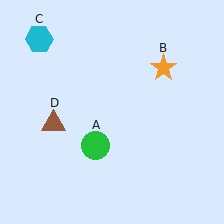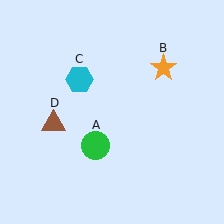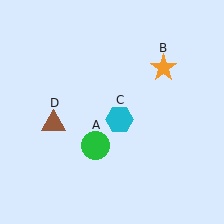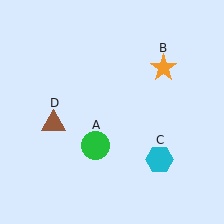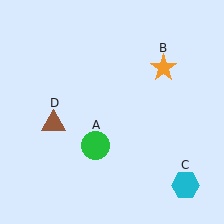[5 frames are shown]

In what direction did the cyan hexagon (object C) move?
The cyan hexagon (object C) moved down and to the right.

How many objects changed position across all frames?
1 object changed position: cyan hexagon (object C).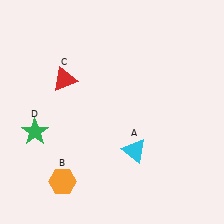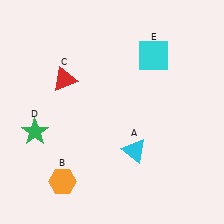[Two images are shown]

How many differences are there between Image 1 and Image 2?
There is 1 difference between the two images.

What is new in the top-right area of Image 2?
A cyan square (E) was added in the top-right area of Image 2.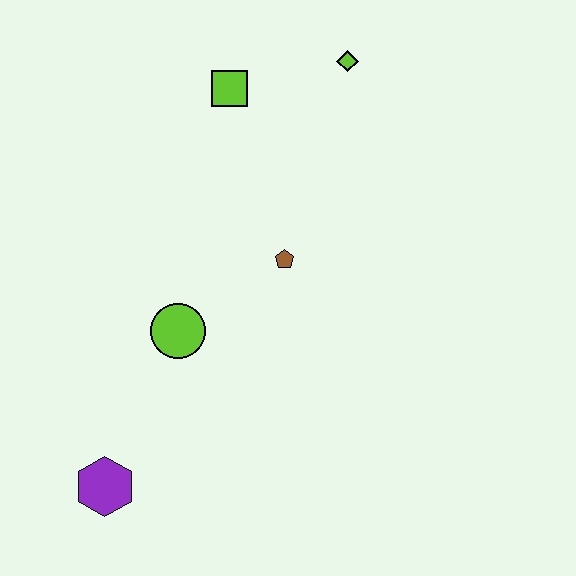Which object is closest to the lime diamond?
The lime square is closest to the lime diamond.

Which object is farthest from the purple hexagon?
The lime diamond is farthest from the purple hexagon.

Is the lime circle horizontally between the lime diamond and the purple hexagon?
Yes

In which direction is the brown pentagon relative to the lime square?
The brown pentagon is below the lime square.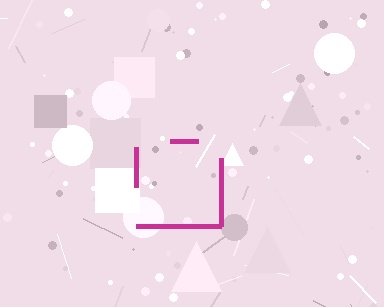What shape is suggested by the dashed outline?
The dashed outline suggests a square.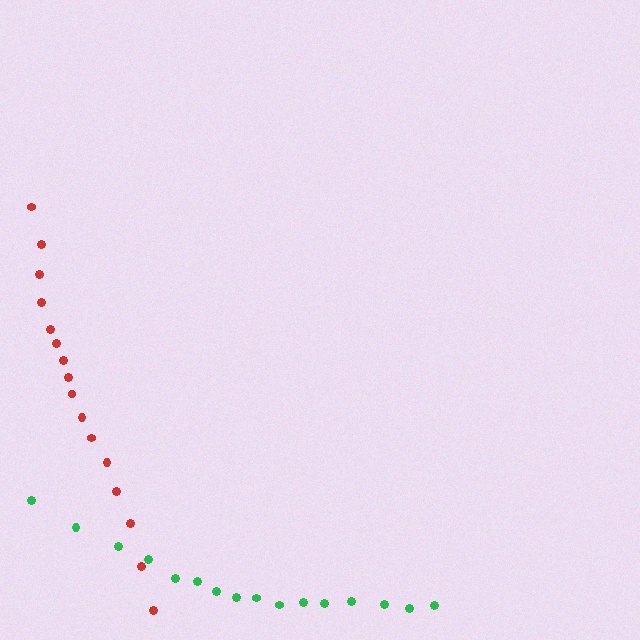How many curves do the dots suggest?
There are 2 distinct paths.